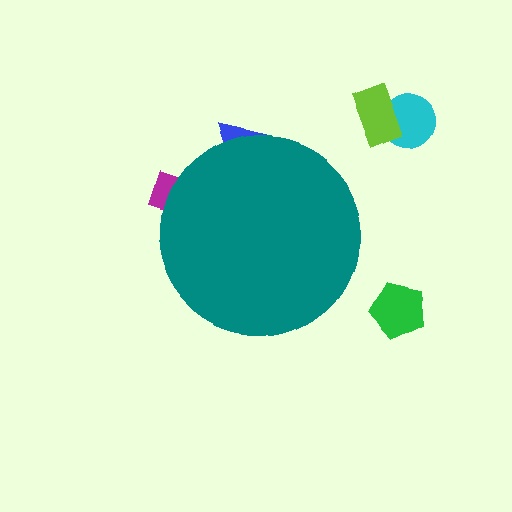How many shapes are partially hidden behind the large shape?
2 shapes are partially hidden.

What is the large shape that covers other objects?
A teal circle.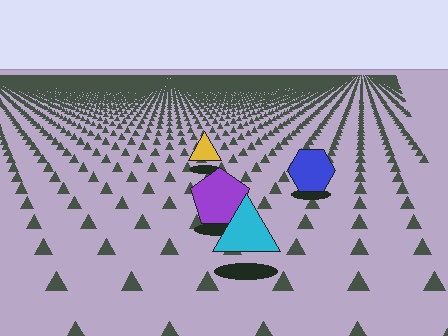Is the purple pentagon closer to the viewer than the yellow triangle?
Yes. The purple pentagon is closer — you can tell from the texture gradient: the ground texture is coarser near it.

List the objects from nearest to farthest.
From nearest to farthest: the cyan triangle, the purple pentagon, the blue hexagon, the yellow triangle.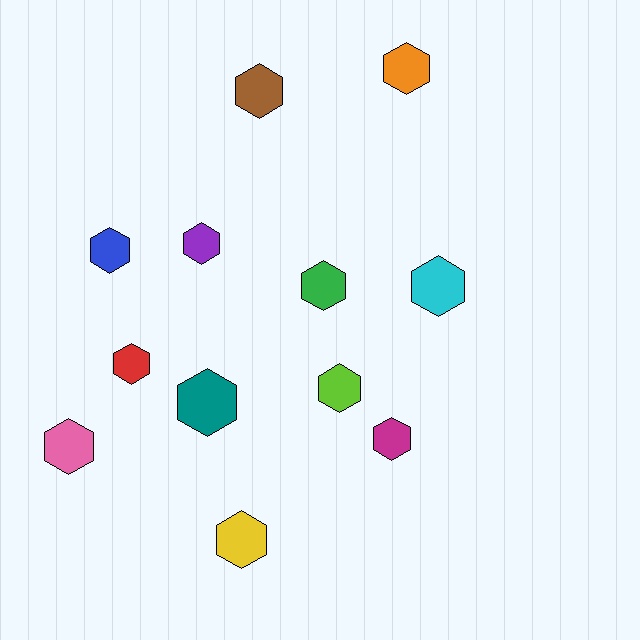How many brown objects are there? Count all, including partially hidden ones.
There is 1 brown object.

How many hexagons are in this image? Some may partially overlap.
There are 12 hexagons.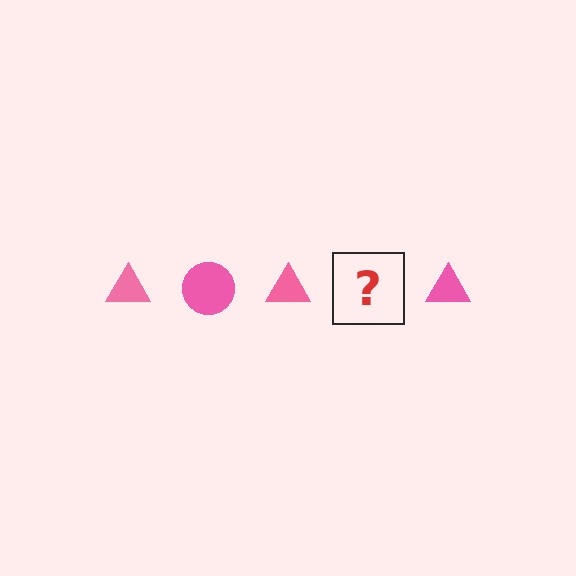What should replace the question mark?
The question mark should be replaced with a pink circle.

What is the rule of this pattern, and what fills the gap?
The rule is that the pattern cycles through triangle, circle shapes in pink. The gap should be filled with a pink circle.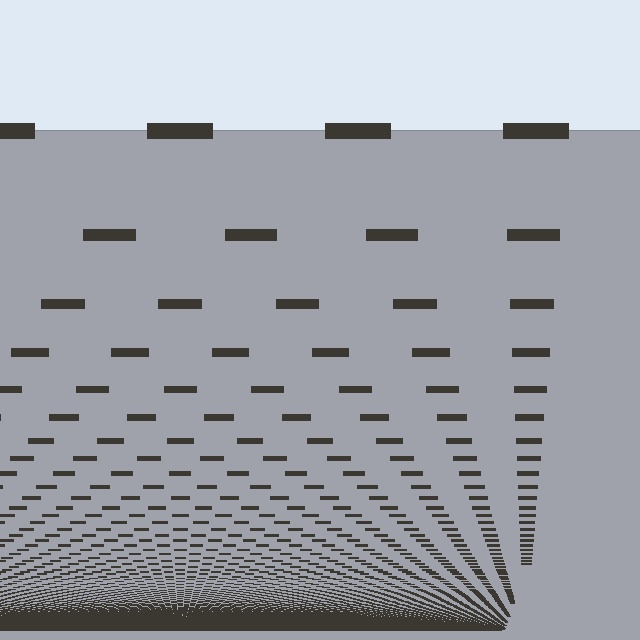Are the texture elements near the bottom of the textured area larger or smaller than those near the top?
Smaller. The gradient is inverted — elements near the bottom are smaller and denser.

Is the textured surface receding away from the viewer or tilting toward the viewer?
The surface appears to tilt toward the viewer. Texture elements get larger and sparser toward the top.